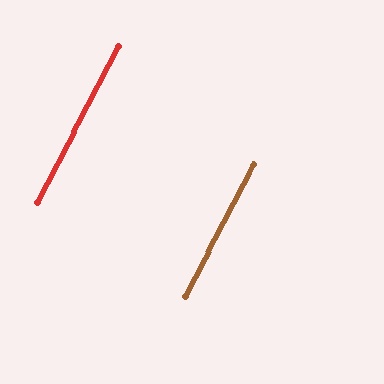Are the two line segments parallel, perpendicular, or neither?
Parallel — their directions differ by only 0.3°.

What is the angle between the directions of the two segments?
Approximately 0 degrees.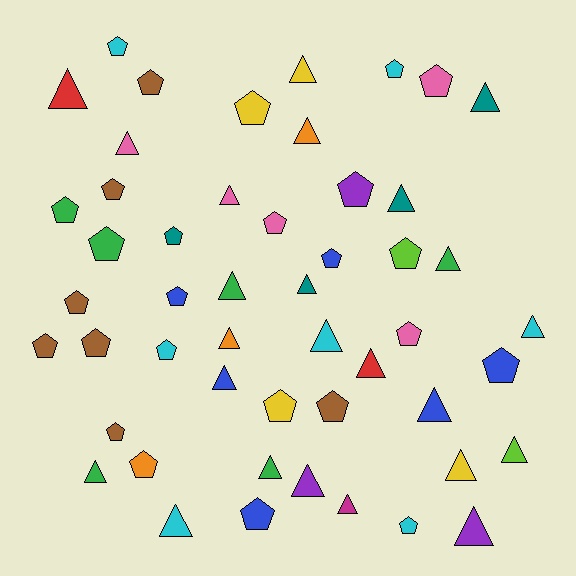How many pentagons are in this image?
There are 26 pentagons.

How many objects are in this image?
There are 50 objects.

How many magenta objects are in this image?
There is 1 magenta object.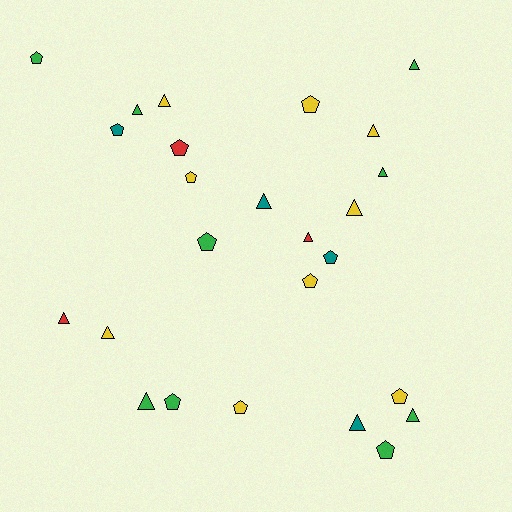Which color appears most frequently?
Green, with 9 objects.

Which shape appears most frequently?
Triangle, with 13 objects.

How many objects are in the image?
There are 25 objects.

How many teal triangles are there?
There are 2 teal triangles.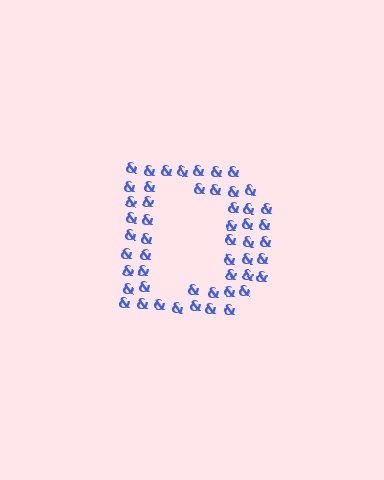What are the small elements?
The small elements are ampersands.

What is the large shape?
The large shape is the letter D.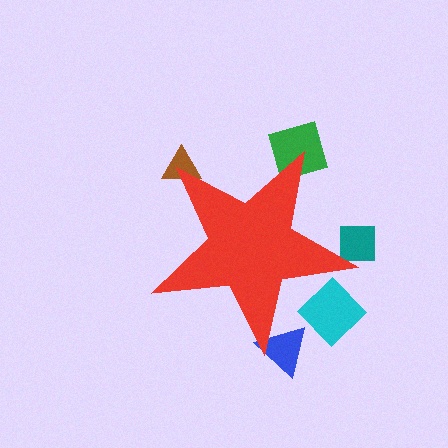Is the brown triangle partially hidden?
Yes, the brown triangle is partially hidden behind the red star.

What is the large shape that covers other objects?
A red star.